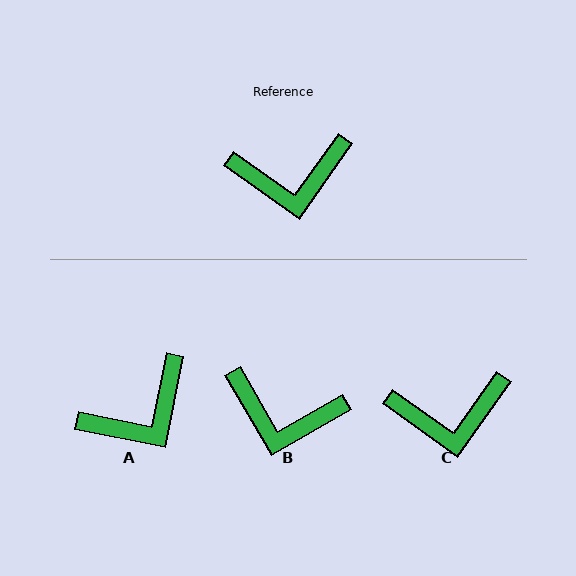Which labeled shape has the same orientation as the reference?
C.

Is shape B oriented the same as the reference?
No, it is off by about 25 degrees.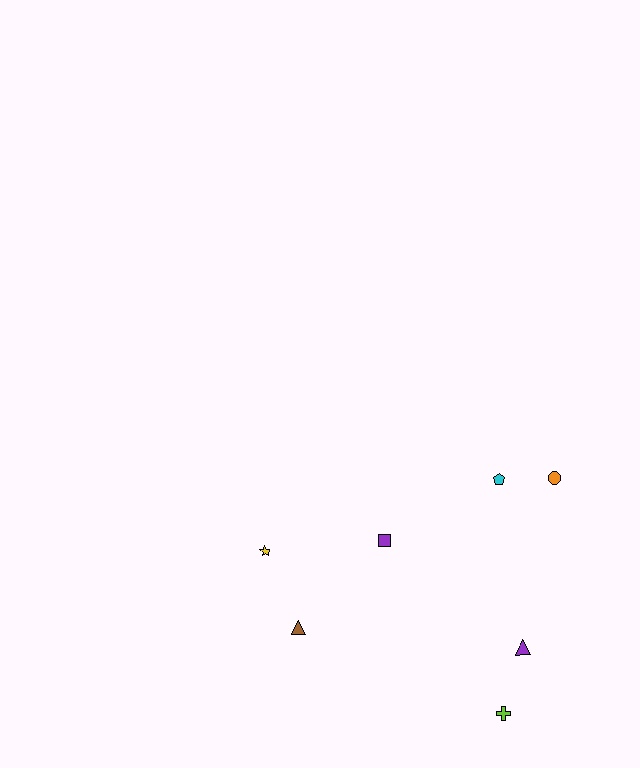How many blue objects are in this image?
There are no blue objects.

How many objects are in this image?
There are 7 objects.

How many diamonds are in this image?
There are no diamonds.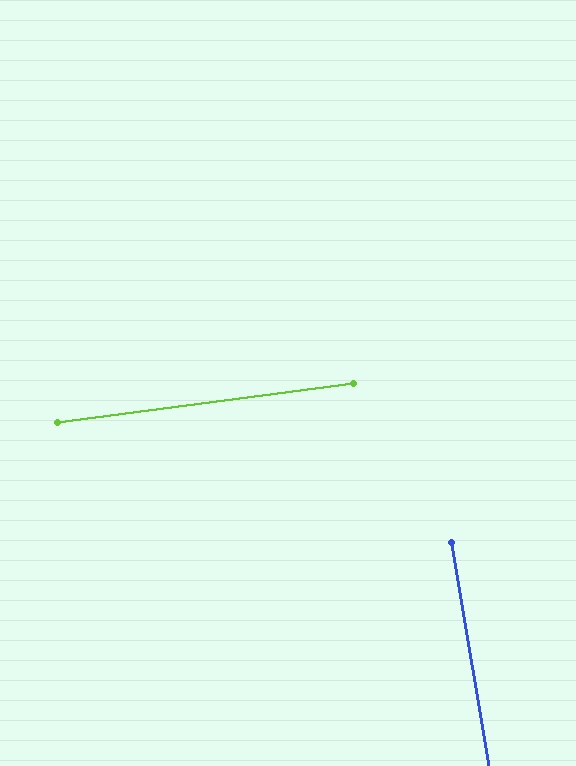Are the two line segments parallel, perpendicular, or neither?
Perpendicular — they meet at approximately 88°.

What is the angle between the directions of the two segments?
Approximately 88 degrees.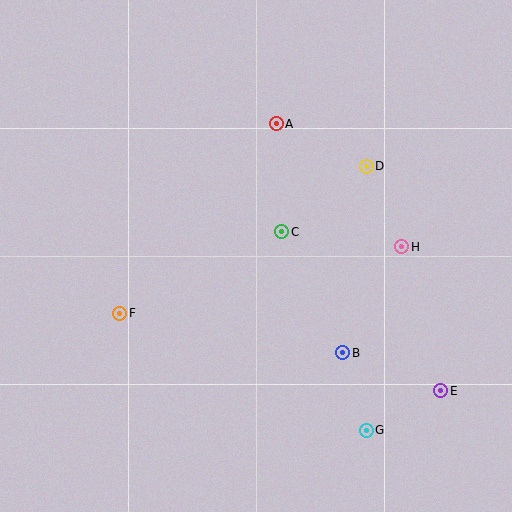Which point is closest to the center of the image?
Point C at (282, 232) is closest to the center.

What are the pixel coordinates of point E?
Point E is at (441, 391).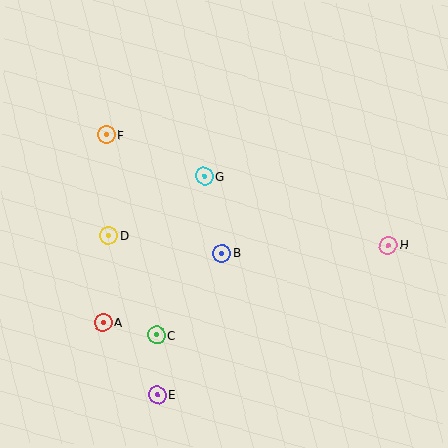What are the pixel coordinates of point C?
Point C is at (157, 335).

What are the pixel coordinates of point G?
Point G is at (204, 176).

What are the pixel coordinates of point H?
Point H is at (388, 245).